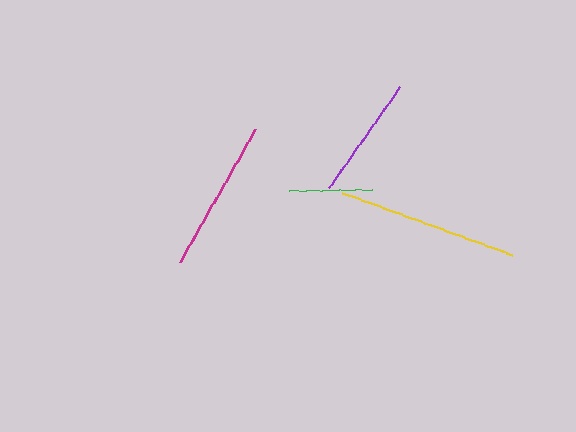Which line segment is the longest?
The yellow line is the longest at approximately 182 pixels.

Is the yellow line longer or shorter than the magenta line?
The yellow line is longer than the magenta line.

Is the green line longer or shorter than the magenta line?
The magenta line is longer than the green line.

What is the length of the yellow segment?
The yellow segment is approximately 182 pixels long.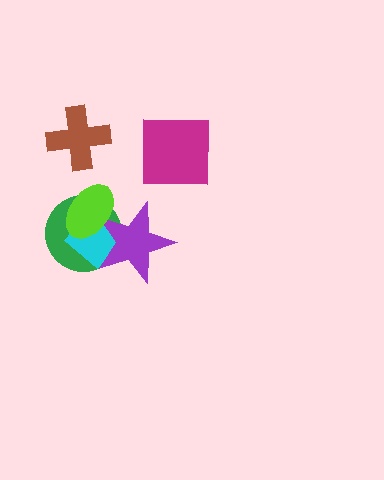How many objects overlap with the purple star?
3 objects overlap with the purple star.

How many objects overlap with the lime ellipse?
3 objects overlap with the lime ellipse.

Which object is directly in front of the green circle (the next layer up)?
The cyan diamond is directly in front of the green circle.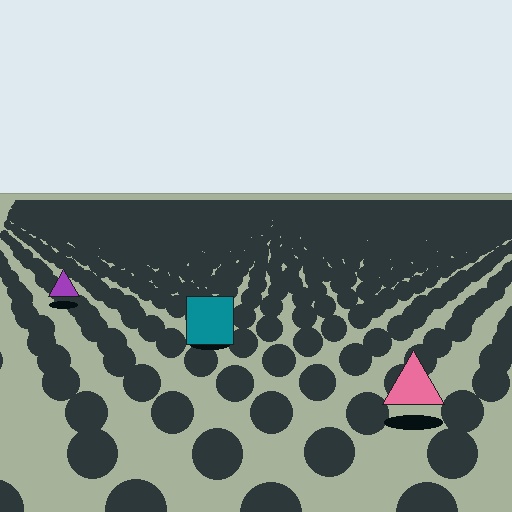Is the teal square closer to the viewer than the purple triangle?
Yes. The teal square is closer — you can tell from the texture gradient: the ground texture is coarser near it.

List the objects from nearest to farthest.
From nearest to farthest: the pink triangle, the teal square, the purple triangle.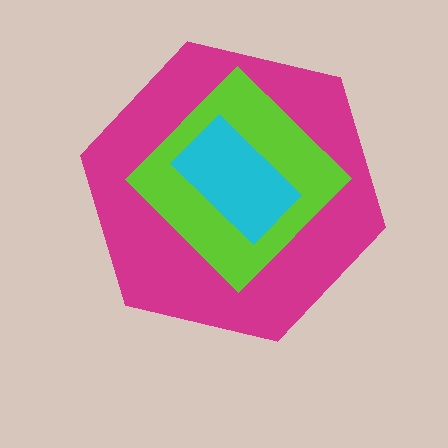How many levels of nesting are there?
3.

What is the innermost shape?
The cyan rectangle.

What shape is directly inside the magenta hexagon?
The lime diamond.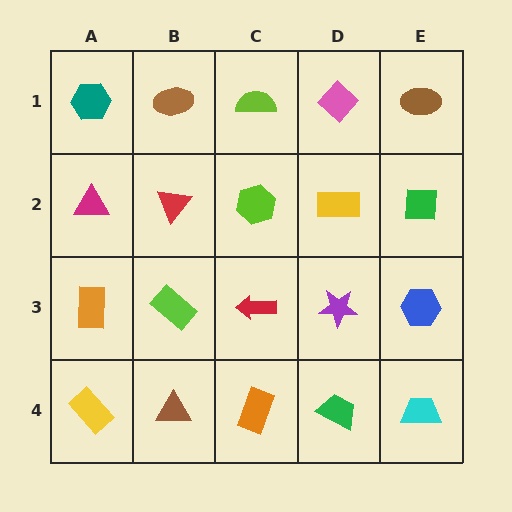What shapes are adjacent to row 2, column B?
A brown ellipse (row 1, column B), a lime rectangle (row 3, column B), a magenta triangle (row 2, column A), a lime hexagon (row 2, column C).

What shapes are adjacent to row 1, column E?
A green square (row 2, column E), a pink diamond (row 1, column D).